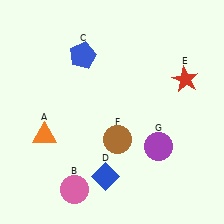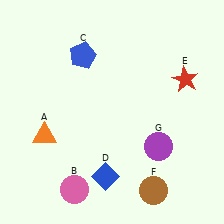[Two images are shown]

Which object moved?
The brown circle (F) moved down.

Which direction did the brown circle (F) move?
The brown circle (F) moved down.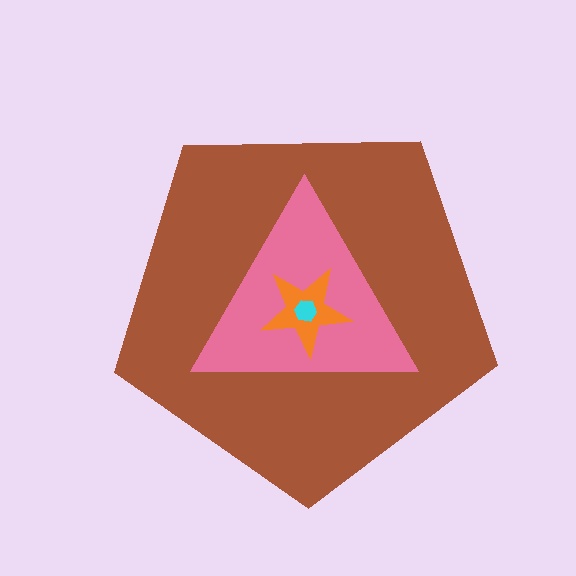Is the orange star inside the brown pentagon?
Yes.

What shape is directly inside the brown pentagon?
The pink triangle.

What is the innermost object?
The cyan hexagon.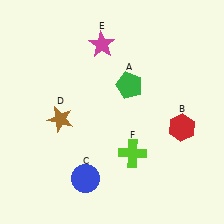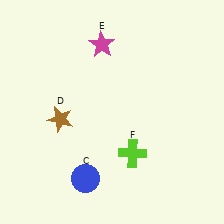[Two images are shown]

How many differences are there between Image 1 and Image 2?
There are 2 differences between the two images.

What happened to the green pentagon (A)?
The green pentagon (A) was removed in Image 2. It was in the top-right area of Image 1.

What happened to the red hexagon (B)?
The red hexagon (B) was removed in Image 2. It was in the bottom-right area of Image 1.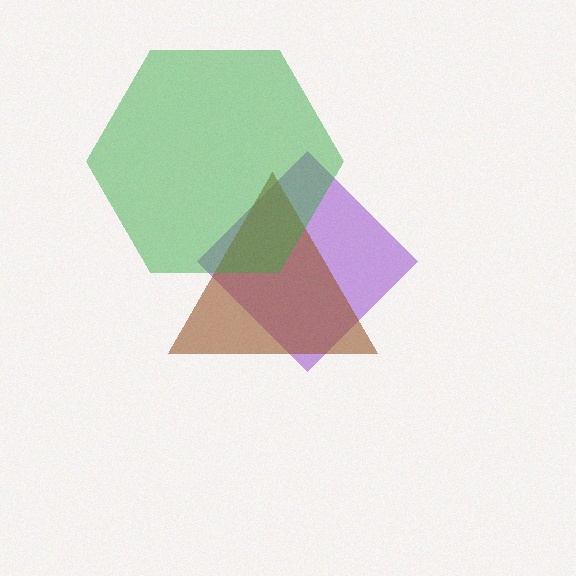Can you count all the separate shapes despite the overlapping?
Yes, there are 3 separate shapes.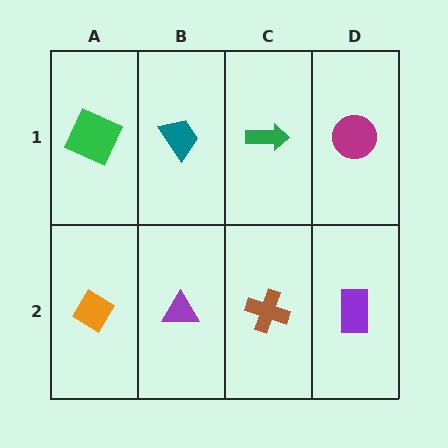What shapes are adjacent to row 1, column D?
A purple rectangle (row 2, column D), a green arrow (row 1, column C).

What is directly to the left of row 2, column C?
A purple triangle.